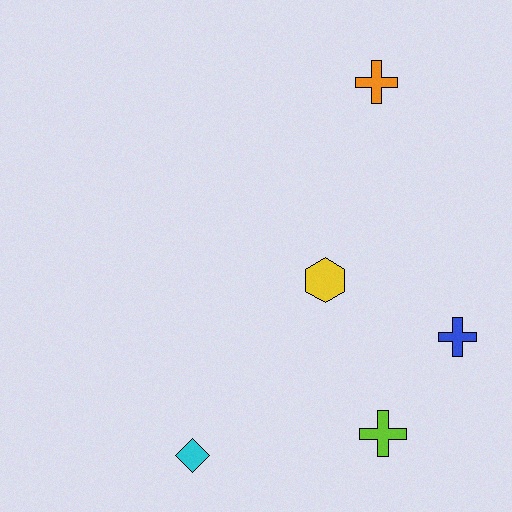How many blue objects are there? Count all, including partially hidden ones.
There is 1 blue object.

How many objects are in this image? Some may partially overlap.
There are 5 objects.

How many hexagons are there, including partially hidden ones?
There is 1 hexagon.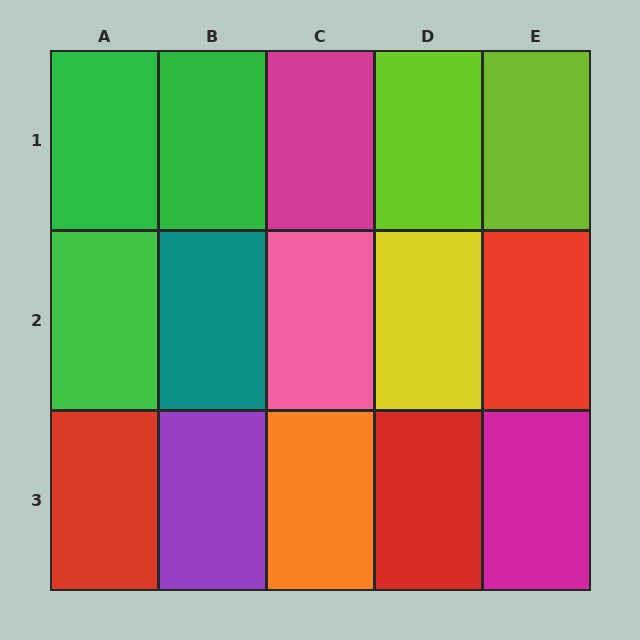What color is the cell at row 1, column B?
Green.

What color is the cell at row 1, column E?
Lime.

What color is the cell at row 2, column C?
Pink.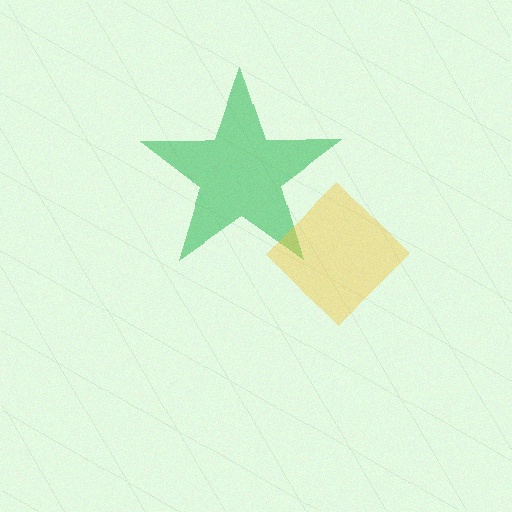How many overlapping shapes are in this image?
There are 2 overlapping shapes in the image.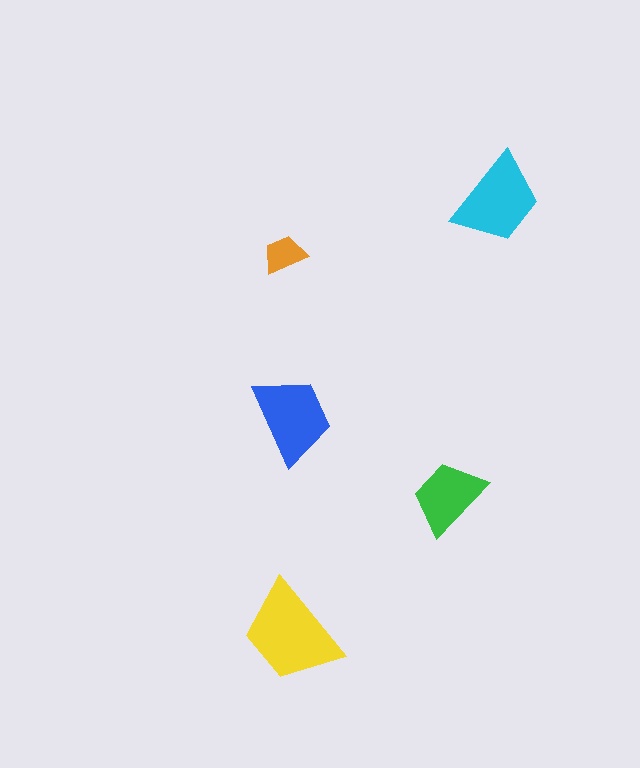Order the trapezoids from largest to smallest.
the yellow one, the cyan one, the blue one, the green one, the orange one.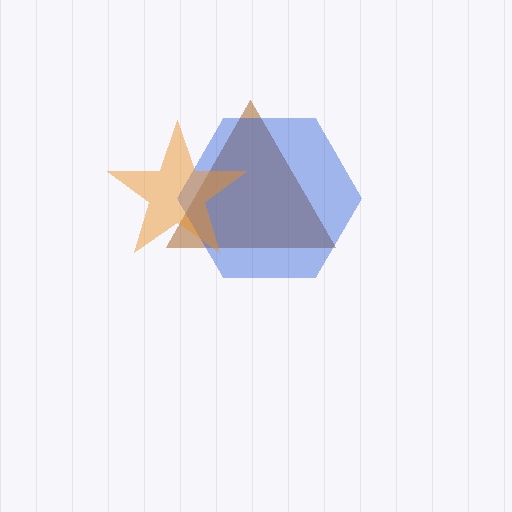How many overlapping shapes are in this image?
There are 3 overlapping shapes in the image.